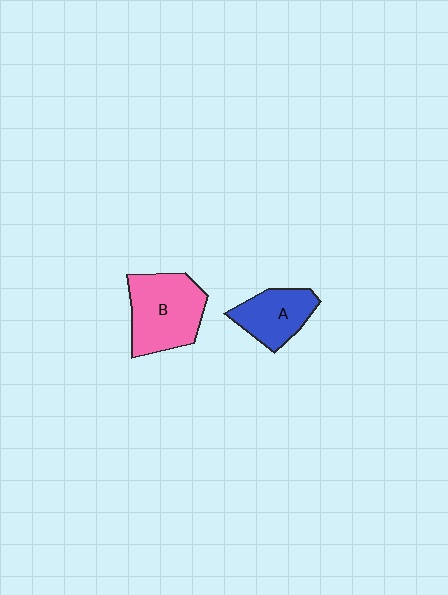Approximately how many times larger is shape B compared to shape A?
Approximately 1.5 times.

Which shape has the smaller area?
Shape A (blue).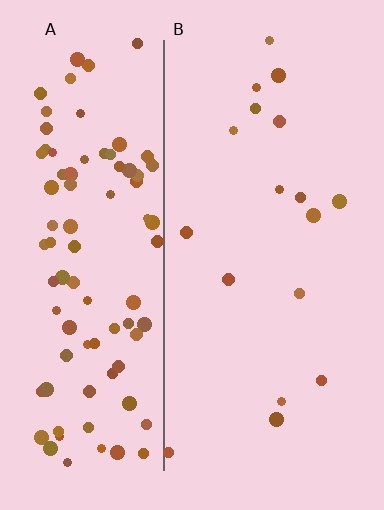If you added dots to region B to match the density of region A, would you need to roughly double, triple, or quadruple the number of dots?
Approximately quadruple.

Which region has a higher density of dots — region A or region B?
A (the left).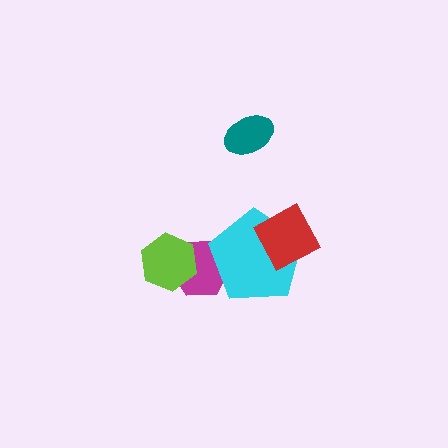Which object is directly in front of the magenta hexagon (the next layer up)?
The cyan pentagon is directly in front of the magenta hexagon.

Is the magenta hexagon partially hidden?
Yes, it is partially covered by another shape.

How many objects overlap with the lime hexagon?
1 object overlaps with the lime hexagon.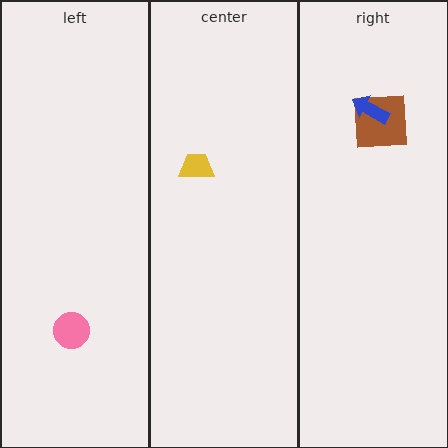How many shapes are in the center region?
1.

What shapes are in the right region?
The brown square, the blue arrow.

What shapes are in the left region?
The pink circle.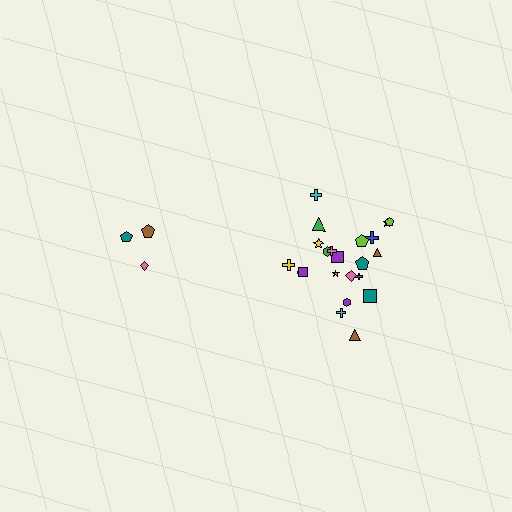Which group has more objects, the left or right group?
The right group.